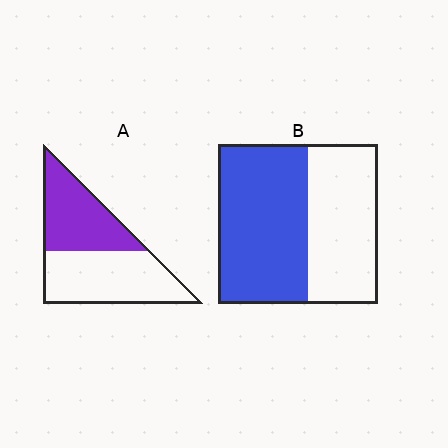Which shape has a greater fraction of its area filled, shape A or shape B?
Shape B.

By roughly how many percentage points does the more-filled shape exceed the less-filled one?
By roughly 10 percentage points (B over A).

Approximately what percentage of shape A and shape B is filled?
A is approximately 45% and B is approximately 55%.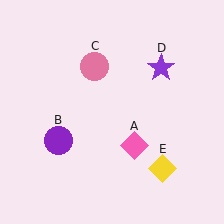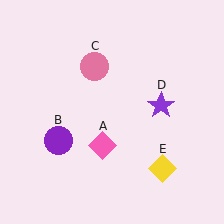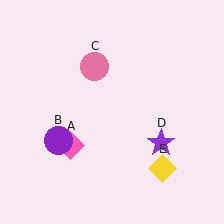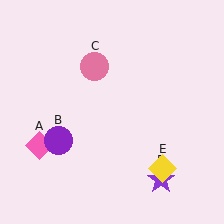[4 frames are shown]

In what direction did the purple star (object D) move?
The purple star (object D) moved down.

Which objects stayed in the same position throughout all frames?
Purple circle (object B) and pink circle (object C) and yellow diamond (object E) remained stationary.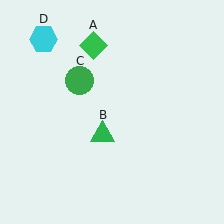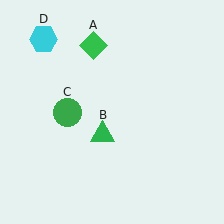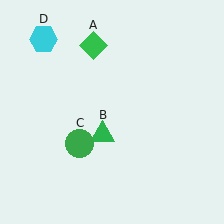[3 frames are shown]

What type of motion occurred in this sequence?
The green circle (object C) rotated counterclockwise around the center of the scene.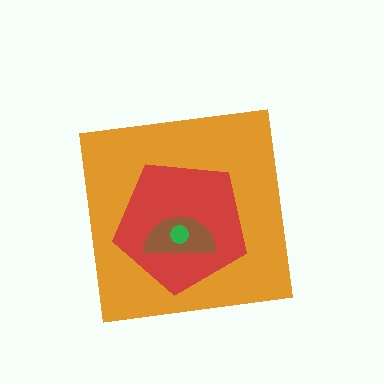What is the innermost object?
The green circle.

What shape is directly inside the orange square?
The red pentagon.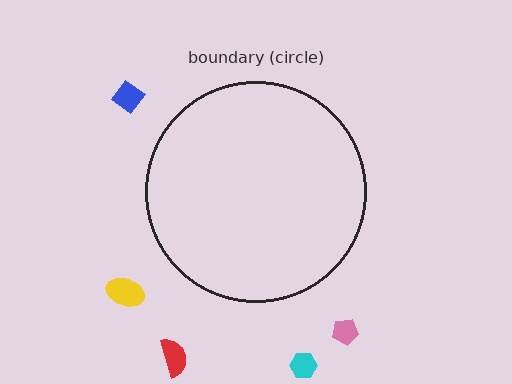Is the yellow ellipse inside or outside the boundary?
Outside.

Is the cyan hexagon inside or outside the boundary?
Outside.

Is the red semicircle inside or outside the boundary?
Outside.